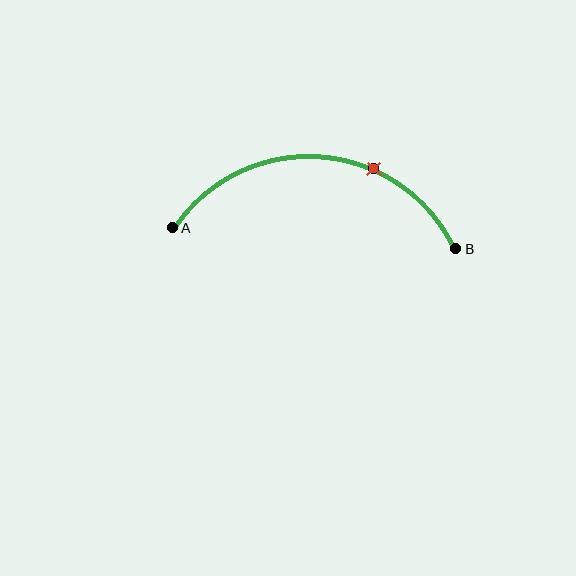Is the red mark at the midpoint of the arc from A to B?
No. The red mark lies on the arc but is closer to endpoint B. The arc midpoint would be at the point on the curve equidistant along the arc from both A and B.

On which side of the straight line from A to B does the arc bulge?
The arc bulges above the straight line connecting A and B.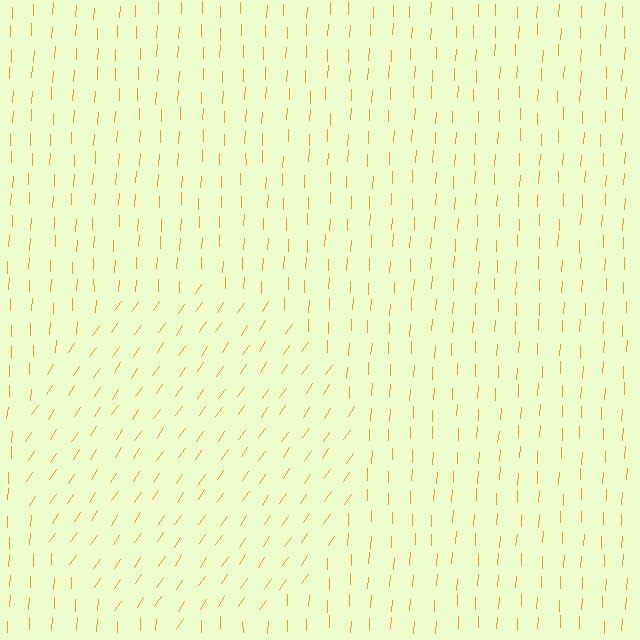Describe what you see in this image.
The image is filled with small orange line segments. A circle region in the image has lines oriented differently from the surrounding lines, creating a visible texture boundary.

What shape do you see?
I see a circle.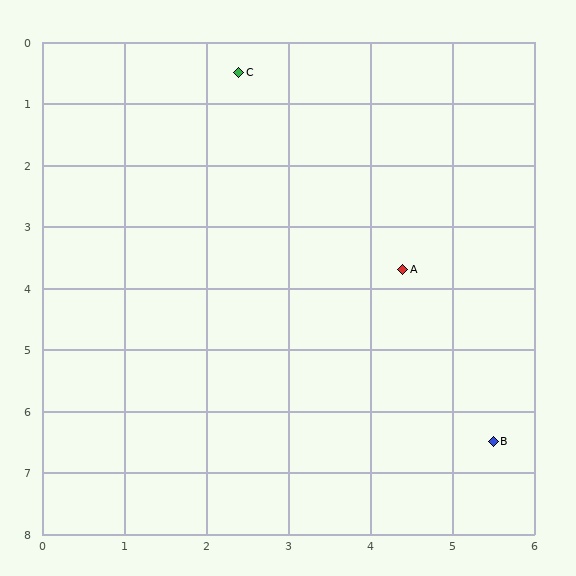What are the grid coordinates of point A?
Point A is at approximately (4.4, 3.7).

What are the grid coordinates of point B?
Point B is at approximately (5.5, 6.5).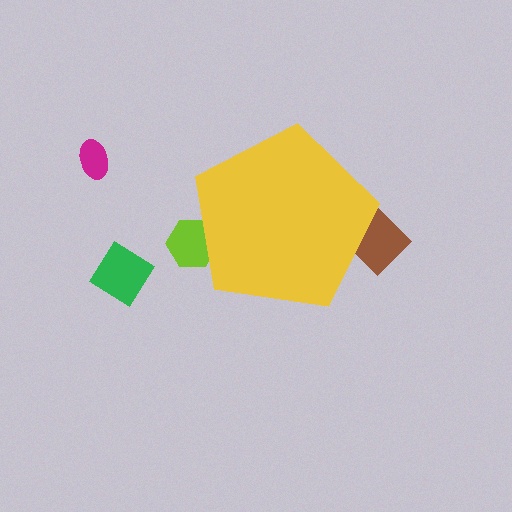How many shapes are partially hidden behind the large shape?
2 shapes are partially hidden.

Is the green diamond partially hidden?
No, the green diamond is fully visible.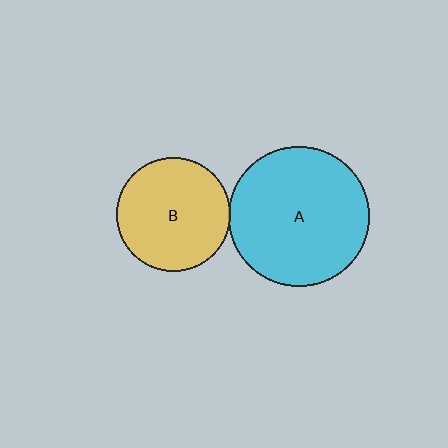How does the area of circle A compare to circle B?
Approximately 1.5 times.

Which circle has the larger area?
Circle A (cyan).